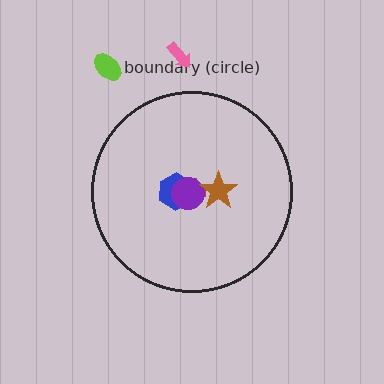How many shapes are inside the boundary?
4 inside, 2 outside.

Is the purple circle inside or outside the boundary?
Inside.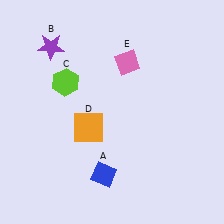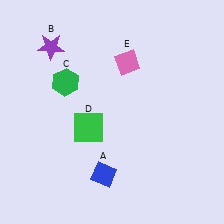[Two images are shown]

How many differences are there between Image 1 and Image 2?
There are 2 differences between the two images.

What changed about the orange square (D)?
In Image 1, D is orange. In Image 2, it changed to green.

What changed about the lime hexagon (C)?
In Image 1, C is lime. In Image 2, it changed to green.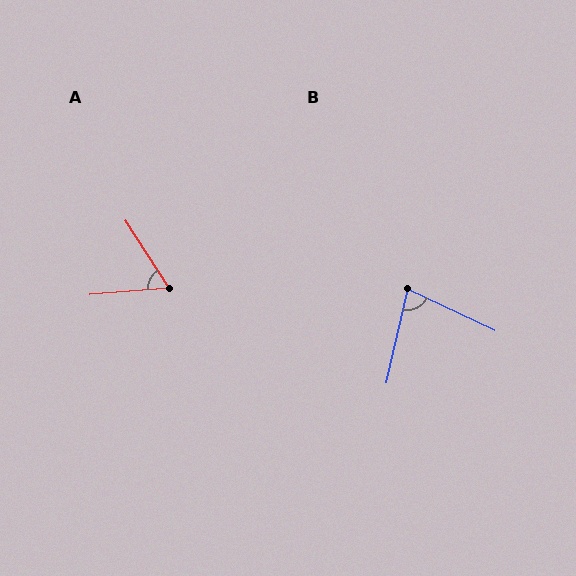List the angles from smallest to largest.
A (62°), B (78°).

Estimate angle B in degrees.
Approximately 78 degrees.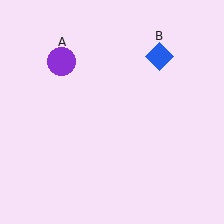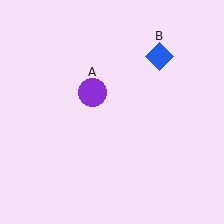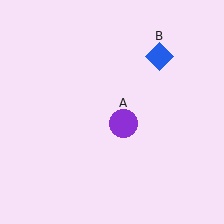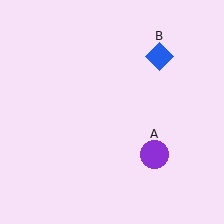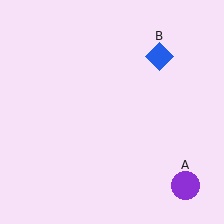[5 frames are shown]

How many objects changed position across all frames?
1 object changed position: purple circle (object A).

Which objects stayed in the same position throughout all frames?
Blue diamond (object B) remained stationary.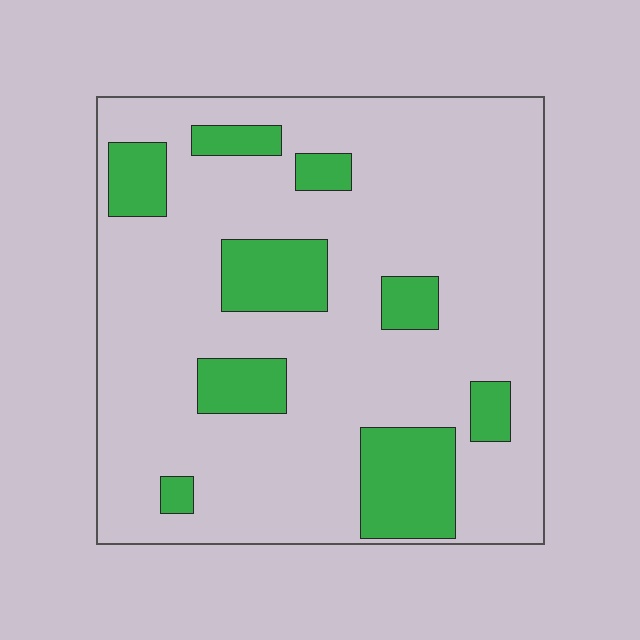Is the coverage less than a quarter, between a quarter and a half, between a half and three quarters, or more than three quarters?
Less than a quarter.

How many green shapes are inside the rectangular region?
9.